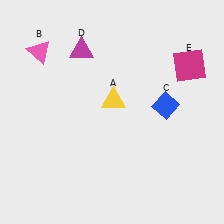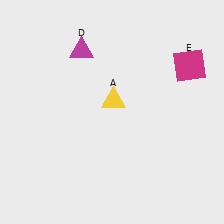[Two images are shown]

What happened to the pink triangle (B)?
The pink triangle (B) was removed in Image 2. It was in the top-left area of Image 1.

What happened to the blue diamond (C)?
The blue diamond (C) was removed in Image 2. It was in the top-right area of Image 1.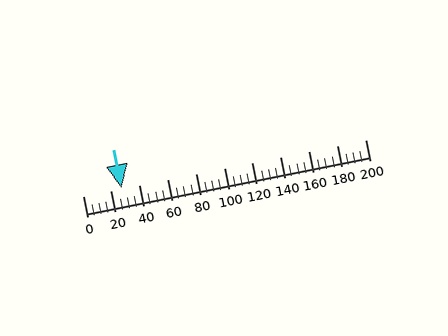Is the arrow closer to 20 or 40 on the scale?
The arrow is closer to 20.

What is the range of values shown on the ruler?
The ruler shows values from 0 to 200.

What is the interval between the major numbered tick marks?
The major tick marks are spaced 20 units apart.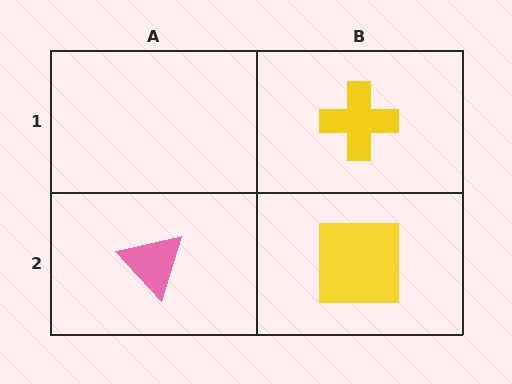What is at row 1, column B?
A yellow cross.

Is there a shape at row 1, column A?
No, that cell is empty.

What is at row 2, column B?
A yellow square.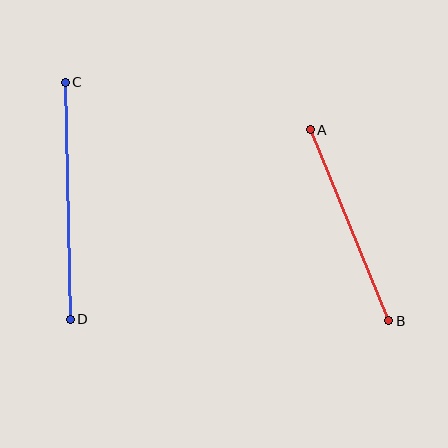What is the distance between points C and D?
The distance is approximately 237 pixels.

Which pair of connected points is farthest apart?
Points C and D are farthest apart.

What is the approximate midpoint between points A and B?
The midpoint is at approximately (350, 225) pixels.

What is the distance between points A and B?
The distance is approximately 206 pixels.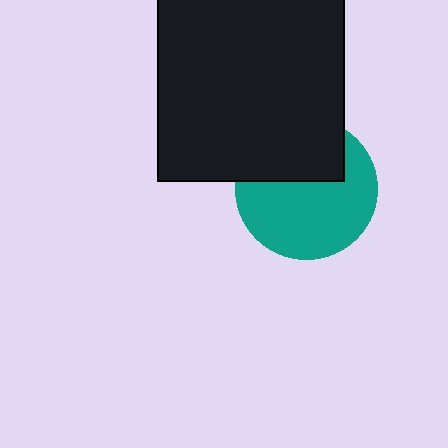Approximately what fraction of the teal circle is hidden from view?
Roughly 36% of the teal circle is hidden behind the black square.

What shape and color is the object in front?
The object in front is a black square.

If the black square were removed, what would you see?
You would see the complete teal circle.